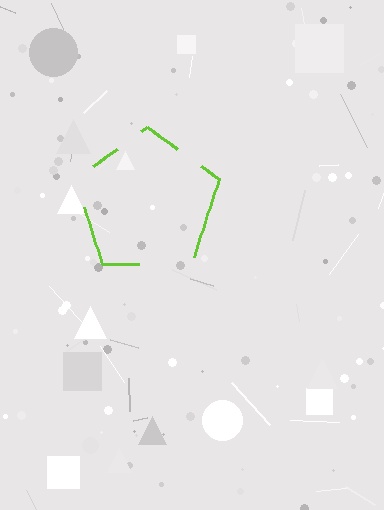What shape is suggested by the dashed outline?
The dashed outline suggests a pentagon.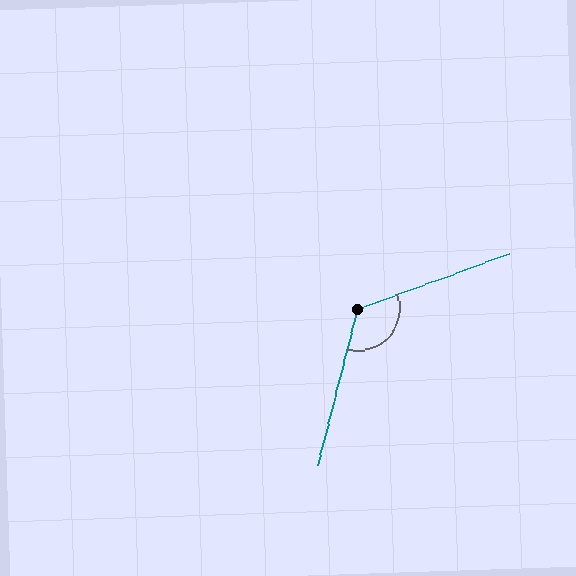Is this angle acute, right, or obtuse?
It is obtuse.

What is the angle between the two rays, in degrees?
Approximately 124 degrees.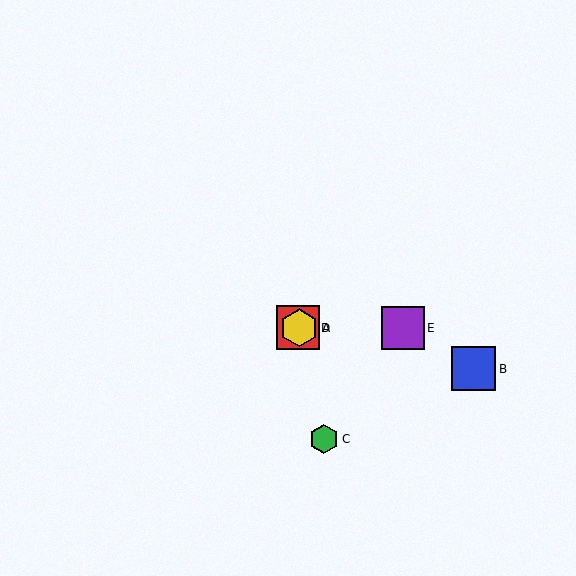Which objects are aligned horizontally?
Objects A, D, E are aligned horizontally.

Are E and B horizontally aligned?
No, E is at y≈328 and B is at y≈369.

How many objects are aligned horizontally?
3 objects (A, D, E) are aligned horizontally.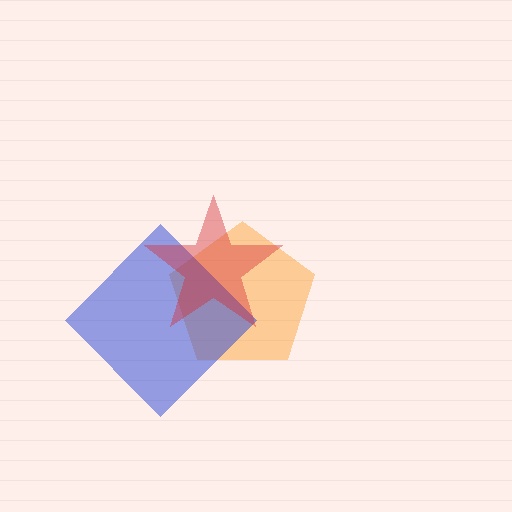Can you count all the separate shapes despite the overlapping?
Yes, there are 3 separate shapes.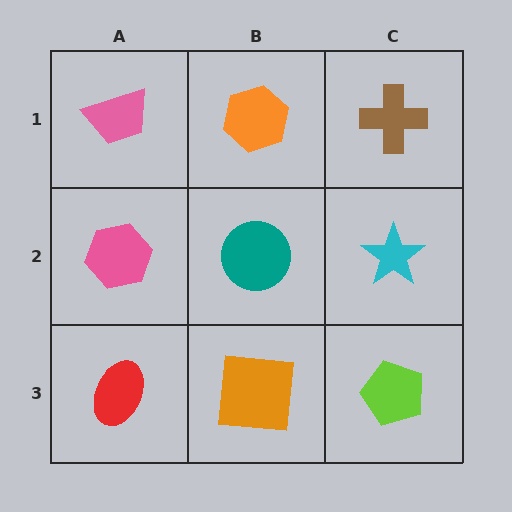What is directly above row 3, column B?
A teal circle.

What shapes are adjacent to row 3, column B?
A teal circle (row 2, column B), a red ellipse (row 3, column A), a lime pentagon (row 3, column C).